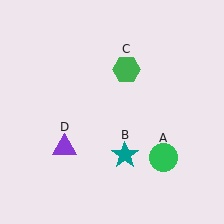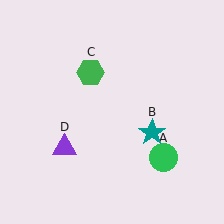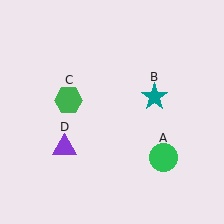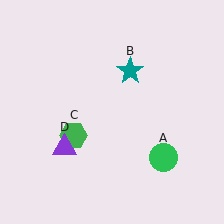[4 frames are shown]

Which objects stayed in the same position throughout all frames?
Green circle (object A) and purple triangle (object D) remained stationary.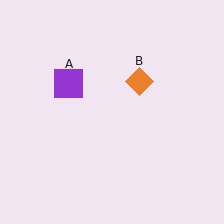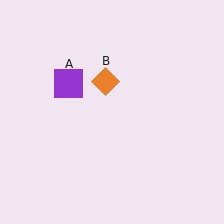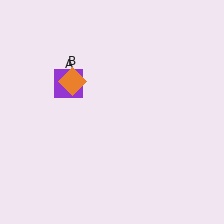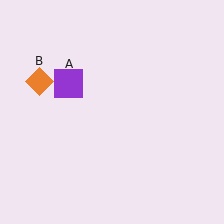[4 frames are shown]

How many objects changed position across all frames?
1 object changed position: orange diamond (object B).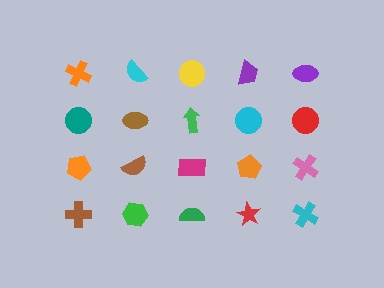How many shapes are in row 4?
5 shapes.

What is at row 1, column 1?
An orange cross.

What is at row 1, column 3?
A yellow circle.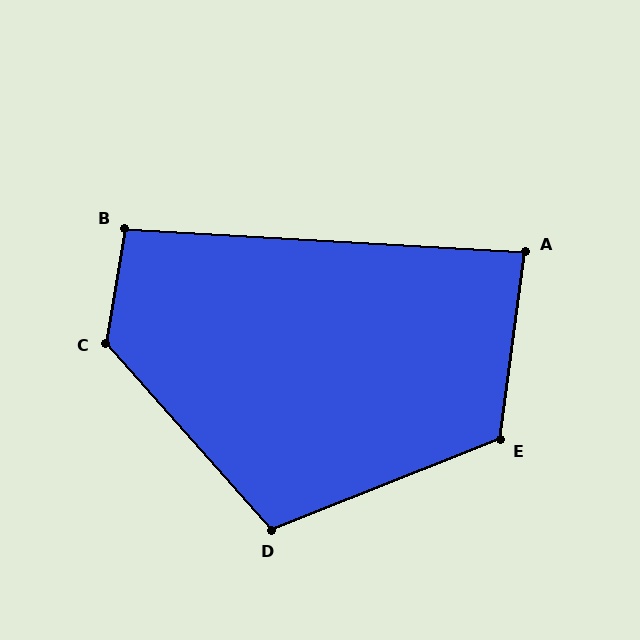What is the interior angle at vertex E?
Approximately 119 degrees (obtuse).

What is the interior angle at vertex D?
Approximately 110 degrees (obtuse).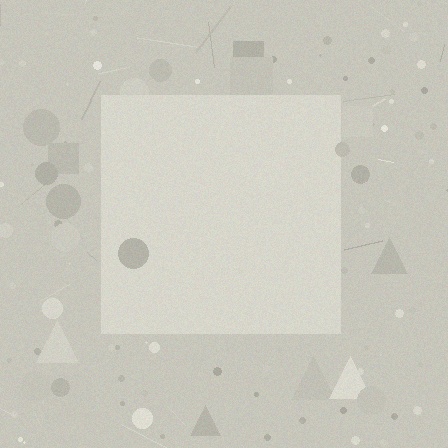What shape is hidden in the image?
A square is hidden in the image.